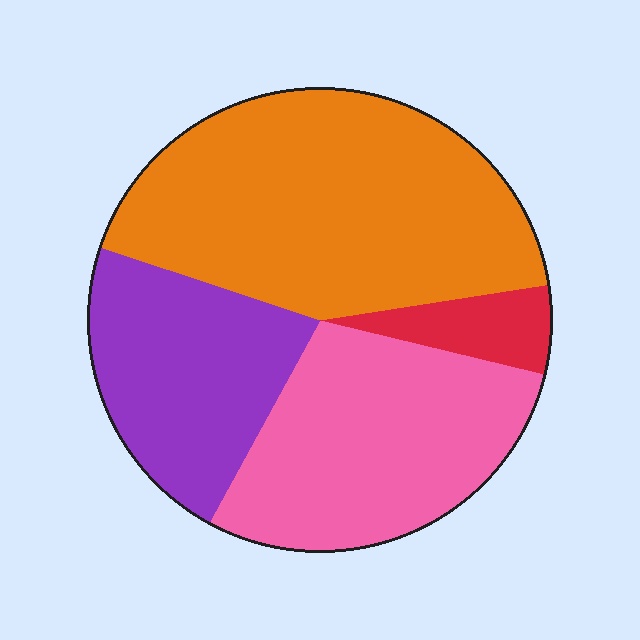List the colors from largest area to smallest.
From largest to smallest: orange, pink, purple, red.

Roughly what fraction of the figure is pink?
Pink covers about 30% of the figure.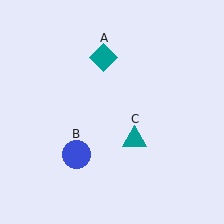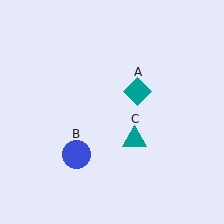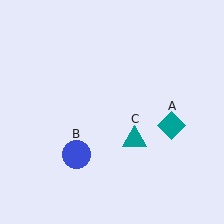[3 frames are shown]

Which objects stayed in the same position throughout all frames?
Blue circle (object B) and teal triangle (object C) remained stationary.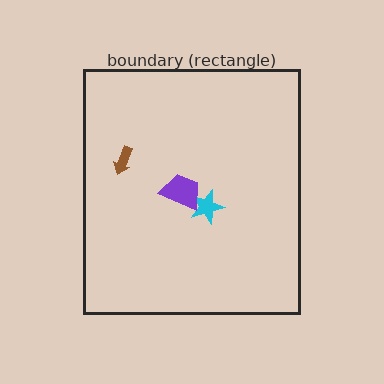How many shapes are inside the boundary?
3 inside, 0 outside.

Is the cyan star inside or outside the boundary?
Inside.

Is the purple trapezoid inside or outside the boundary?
Inside.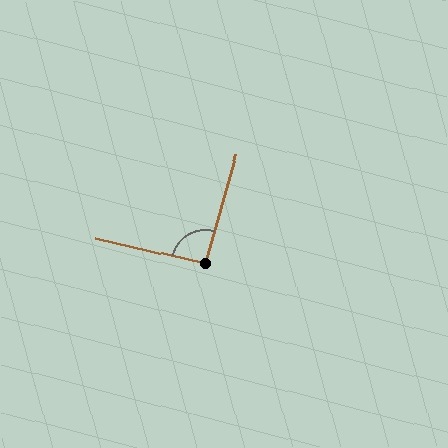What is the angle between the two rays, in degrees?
Approximately 93 degrees.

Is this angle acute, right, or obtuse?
It is approximately a right angle.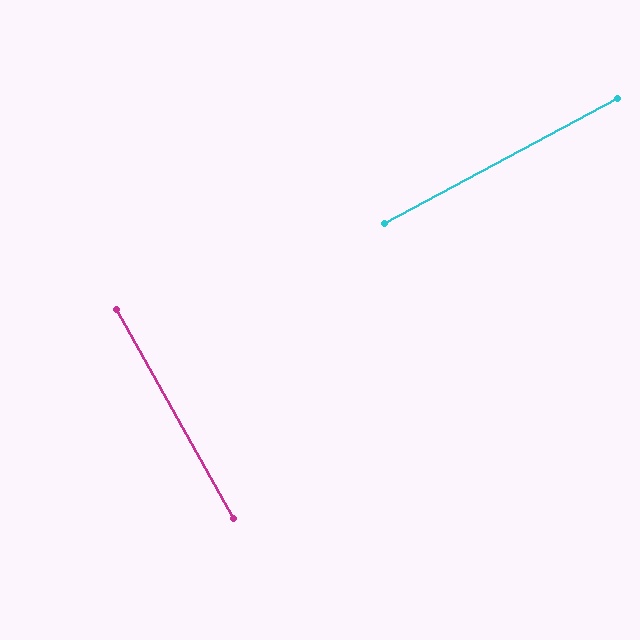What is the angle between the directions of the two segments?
Approximately 89 degrees.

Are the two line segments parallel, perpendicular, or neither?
Perpendicular — they meet at approximately 89°.